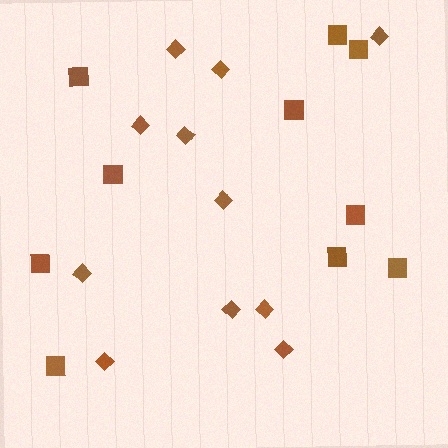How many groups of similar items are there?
There are 2 groups: one group of diamonds (11) and one group of squares (10).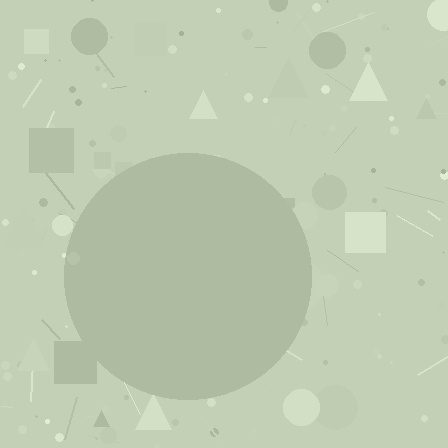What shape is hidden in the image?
A circle is hidden in the image.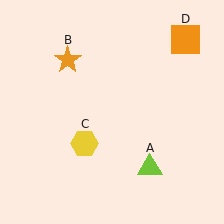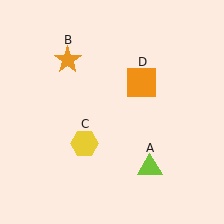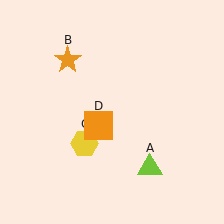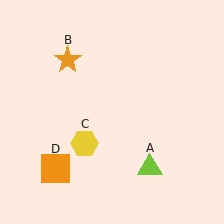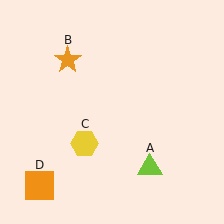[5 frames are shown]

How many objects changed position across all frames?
1 object changed position: orange square (object D).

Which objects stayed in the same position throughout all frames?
Lime triangle (object A) and orange star (object B) and yellow hexagon (object C) remained stationary.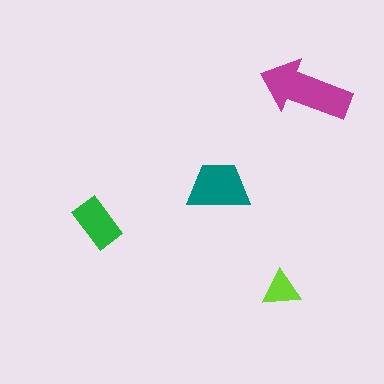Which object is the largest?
The magenta arrow.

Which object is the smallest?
The lime triangle.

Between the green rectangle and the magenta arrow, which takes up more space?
The magenta arrow.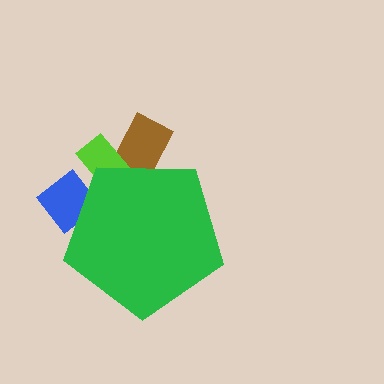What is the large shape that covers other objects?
A green pentagon.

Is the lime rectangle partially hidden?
Yes, the lime rectangle is partially hidden behind the green pentagon.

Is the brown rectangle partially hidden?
Yes, the brown rectangle is partially hidden behind the green pentagon.